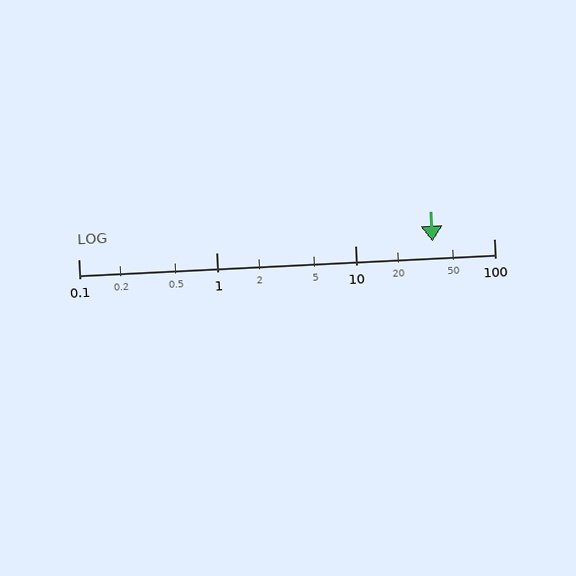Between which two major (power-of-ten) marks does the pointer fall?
The pointer is between 10 and 100.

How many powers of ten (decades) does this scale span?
The scale spans 3 decades, from 0.1 to 100.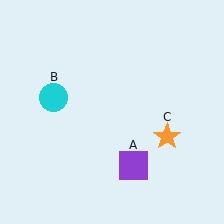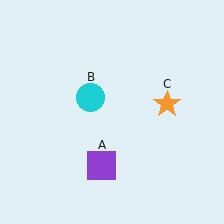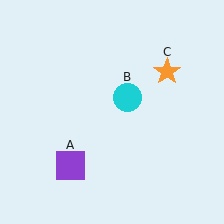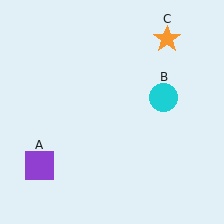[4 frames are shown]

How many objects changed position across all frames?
3 objects changed position: purple square (object A), cyan circle (object B), orange star (object C).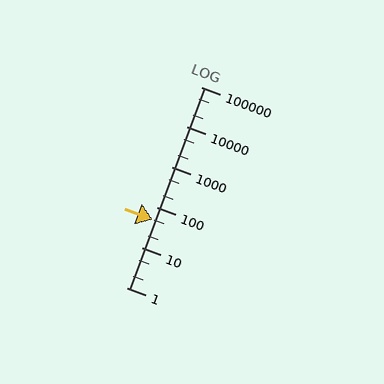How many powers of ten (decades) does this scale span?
The scale spans 5 decades, from 1 to 100000.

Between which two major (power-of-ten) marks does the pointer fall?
The pointer is between 10 and 100.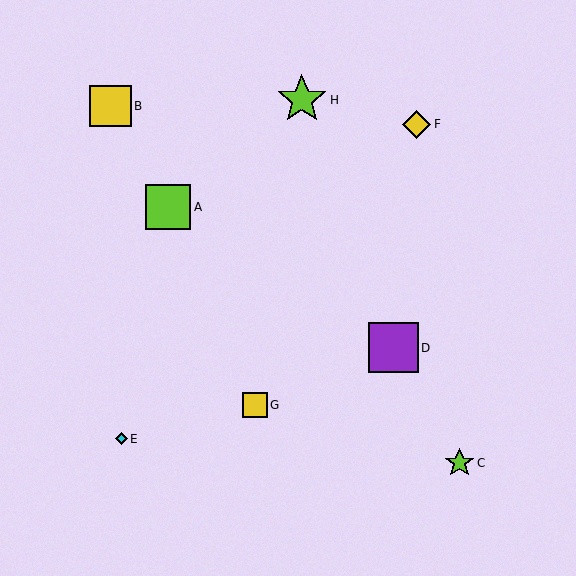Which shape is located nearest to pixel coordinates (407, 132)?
The yellow diamond (labeled F) at (416, 124) is nearest to that location.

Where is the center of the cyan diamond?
The center of the cyan diamond is at (121, 439).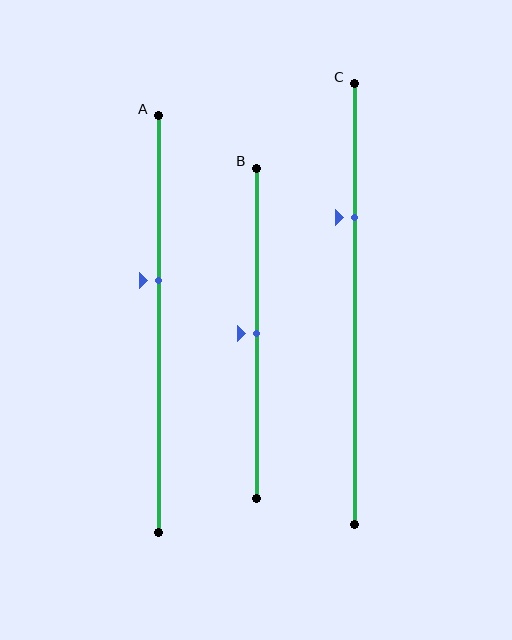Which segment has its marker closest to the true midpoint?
Segment B has its marker closest to the true midpoint.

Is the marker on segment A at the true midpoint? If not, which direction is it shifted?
No, the marker on segment A is shifted upward by about 11% of the segment length.